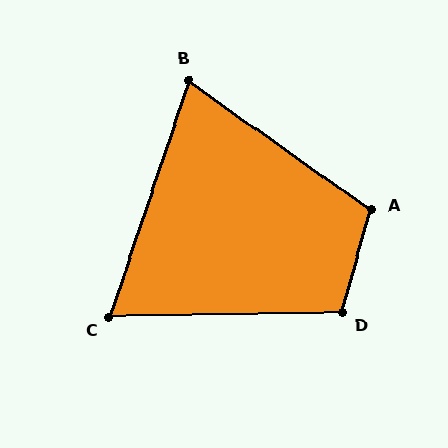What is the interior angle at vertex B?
Approximately 73 degrees (acute).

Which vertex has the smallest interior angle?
C, at approximately 70 degrees.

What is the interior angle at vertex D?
Approximately 107 degrees (obtuse).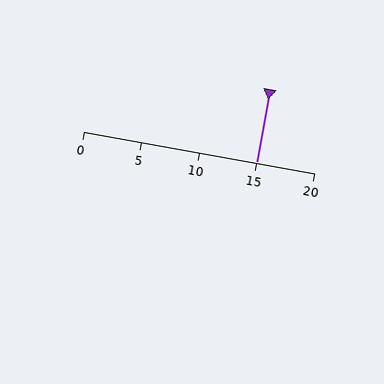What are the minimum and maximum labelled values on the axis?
The axis runs from 0 to 20.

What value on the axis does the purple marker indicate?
The marker indicates approximately 15.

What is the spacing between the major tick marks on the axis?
The major ticks are spaced 5 apart.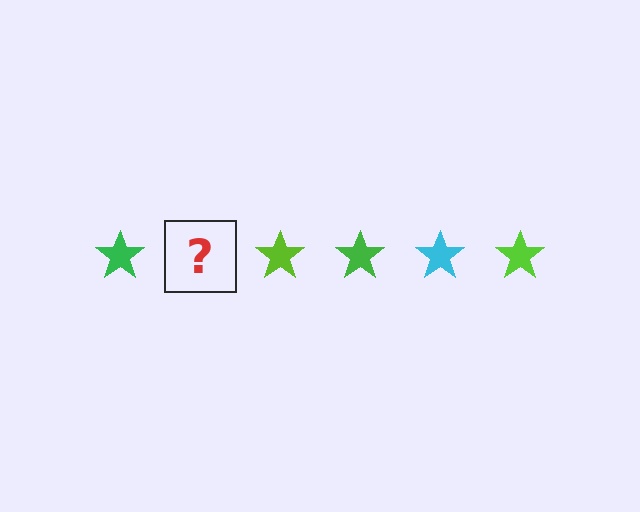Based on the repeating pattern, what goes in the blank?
The blank should be a cyan star.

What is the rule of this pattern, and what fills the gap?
The rule is that the pattern cycles through green, cyan, lime stars. The gap should be filled with a cyan star.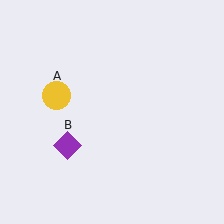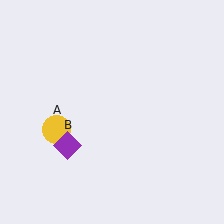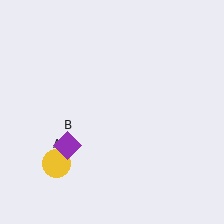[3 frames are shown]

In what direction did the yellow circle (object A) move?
The yellow circle (object A) moved down.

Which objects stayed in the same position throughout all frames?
Purple diamond (object B) remained stationary.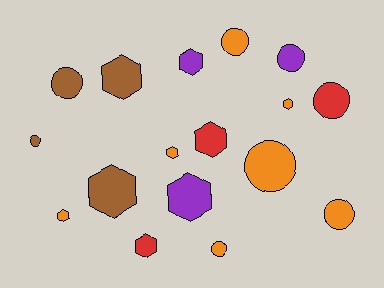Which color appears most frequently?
Orange, with 7 objects.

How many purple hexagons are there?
There are 2 purple hexagons.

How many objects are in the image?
There are 17 objects.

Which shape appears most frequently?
Hexagon, with 9 objects.